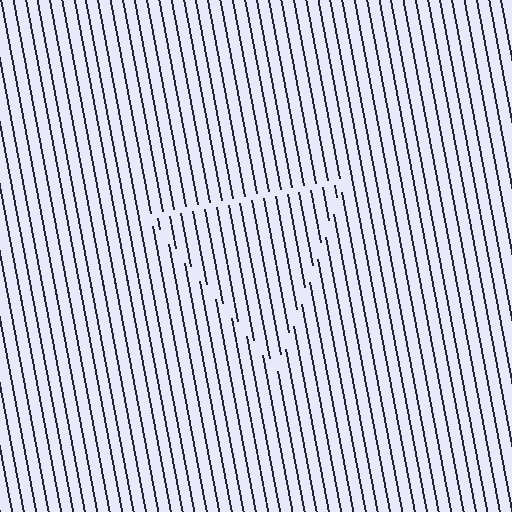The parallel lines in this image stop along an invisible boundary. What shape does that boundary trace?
An illusory triangle. The interior of the shape contains the same grating, shifted by half a period — the contour is defined by the phase discontinuity where line-ends from the inner and outer gratings abut.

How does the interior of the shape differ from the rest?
The interior of the shape contains the same grating, shifted by half a period — the contour is defined by the phase discontinuity where line-ends from the inner and outer gratings abut.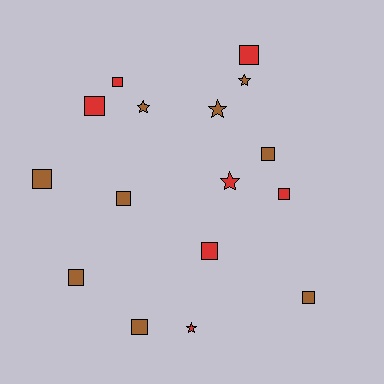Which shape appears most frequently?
Square, with 11 objects.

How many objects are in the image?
There are 16 objects.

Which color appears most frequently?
Brown, with 9 objects.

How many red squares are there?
There are 5 red squares.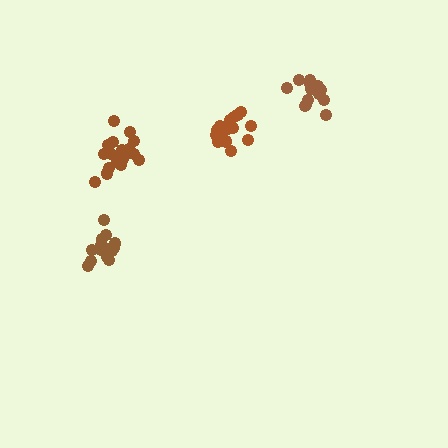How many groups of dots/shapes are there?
There are 4 groups.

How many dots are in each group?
Group 1: 16 dots, Group 2: 13 dots, Group 3: 15 dots, Group 4: 19 dots (63 total).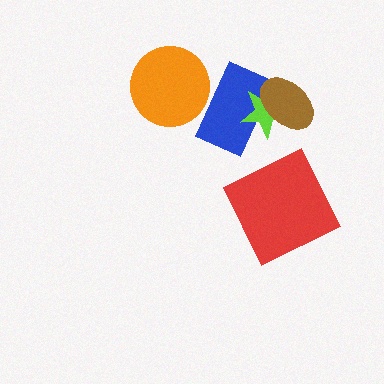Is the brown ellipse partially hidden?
No, no other shape covers it.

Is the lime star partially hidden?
Yes, it is partially covered by another shape.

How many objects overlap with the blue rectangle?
3 objects overlap with the blue rectangle.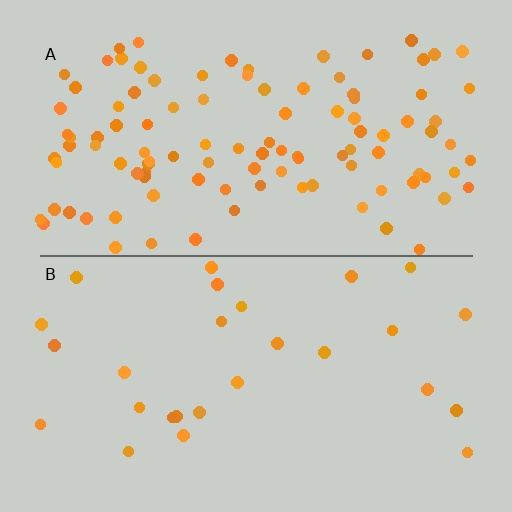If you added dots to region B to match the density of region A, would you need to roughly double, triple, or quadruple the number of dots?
Approximately quadruple.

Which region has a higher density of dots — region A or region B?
A (the top).